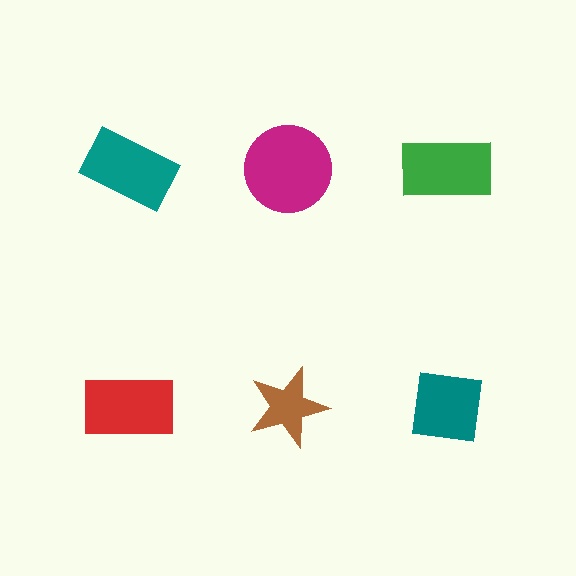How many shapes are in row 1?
3 shapes.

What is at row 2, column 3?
A teal square.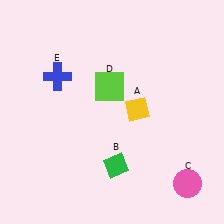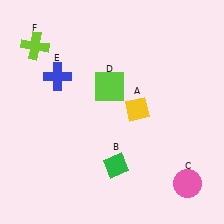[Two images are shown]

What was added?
A lime cross (F) was added in Image 2.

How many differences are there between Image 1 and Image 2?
There is 1 difference between the two images.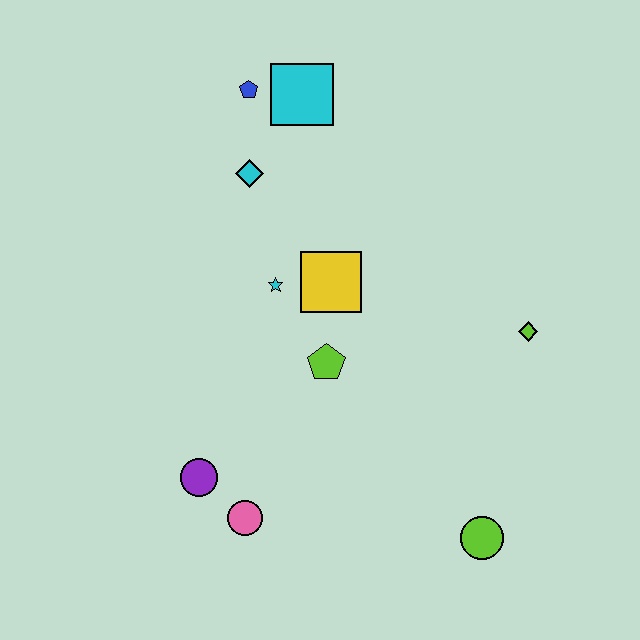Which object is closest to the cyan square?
The blue pentagon is closest to the cyan square.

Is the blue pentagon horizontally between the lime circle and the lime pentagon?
No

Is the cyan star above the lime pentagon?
Yes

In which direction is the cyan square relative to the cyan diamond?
The cyan square is above the cyan diamond.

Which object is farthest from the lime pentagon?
The blue pentagon is farthest from the lime pentagon.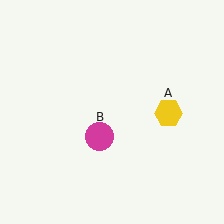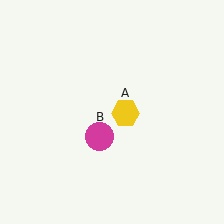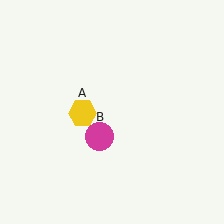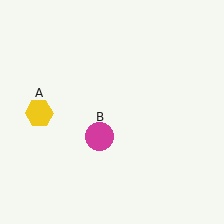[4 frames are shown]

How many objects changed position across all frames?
1 object changed position: yellow hexagon (object A).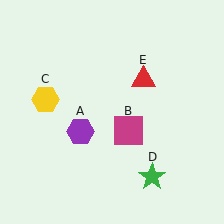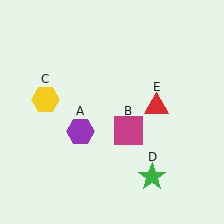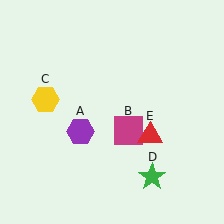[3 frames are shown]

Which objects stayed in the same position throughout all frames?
Purple hexagon (object A) and magenta square (object B) and yellow hexagon (object C) and green star (object D) remained stationary.